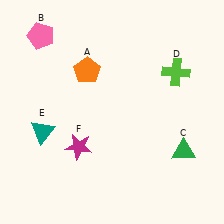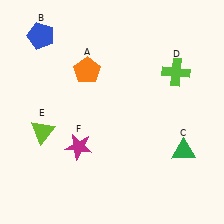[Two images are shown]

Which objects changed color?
B changed from pink to blue. E changed from teal to lime.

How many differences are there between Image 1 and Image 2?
There are 2 differences between the two images.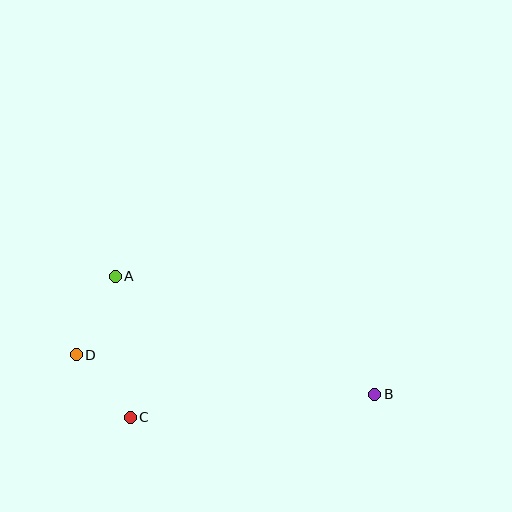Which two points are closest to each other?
Points C and D are closest to each other.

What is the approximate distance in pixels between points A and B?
The distance between A and B is approximately 285 pixels.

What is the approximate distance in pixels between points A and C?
The distance between A and C is approximately 142 pixels.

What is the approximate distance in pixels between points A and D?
The distance between A and D is approximately 87 pixels.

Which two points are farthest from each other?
Points B and D are farthest from each other.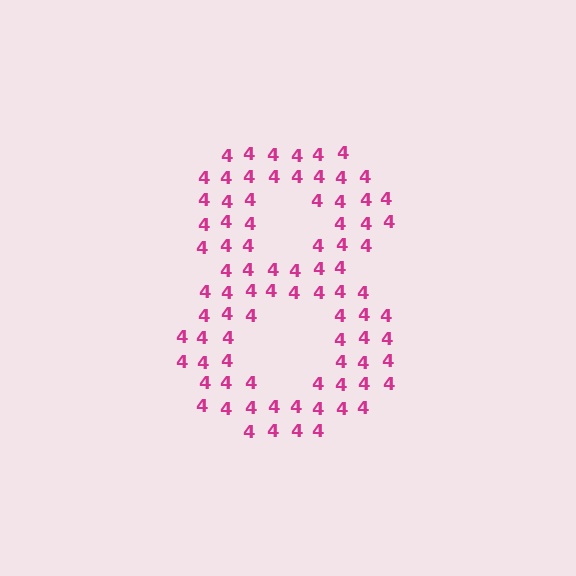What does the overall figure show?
The overall figure shows the digit 8.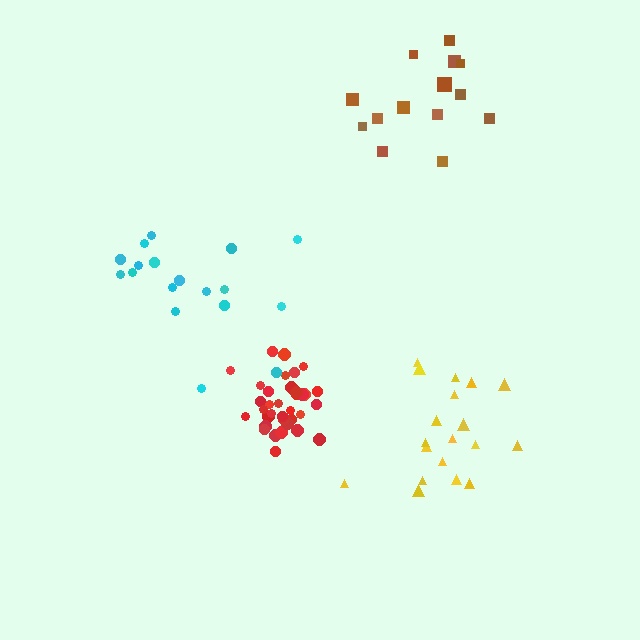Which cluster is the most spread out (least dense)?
Brown.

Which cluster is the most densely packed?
Red.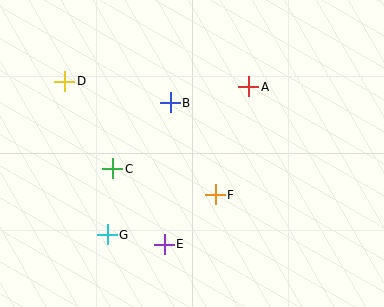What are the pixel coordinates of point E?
Point E is at (164, 244).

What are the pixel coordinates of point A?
Point A is at (249, 87).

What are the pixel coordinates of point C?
Point C is at (113, 169).